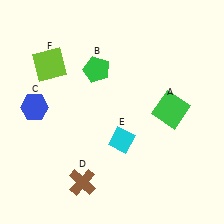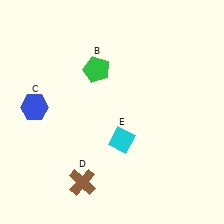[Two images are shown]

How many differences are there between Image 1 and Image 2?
There are 2 differences between the two images.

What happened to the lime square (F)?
The lime square (F) was removed in Image 2. It was in the top-left area of Image 1.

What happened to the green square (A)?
The green square (A) was removed in Image 2. It was in the top-right area of Image 1.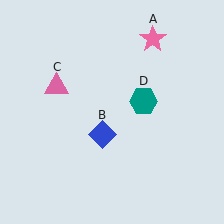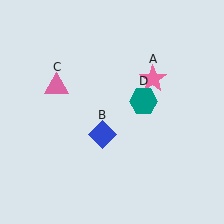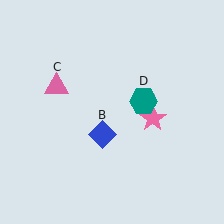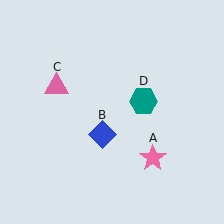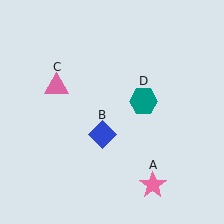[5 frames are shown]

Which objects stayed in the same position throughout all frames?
Blue diamond (object B) and pink triangle (object C) and teal hexagon (object D) remained stationary.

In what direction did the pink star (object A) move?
The pink star (object A) moved down.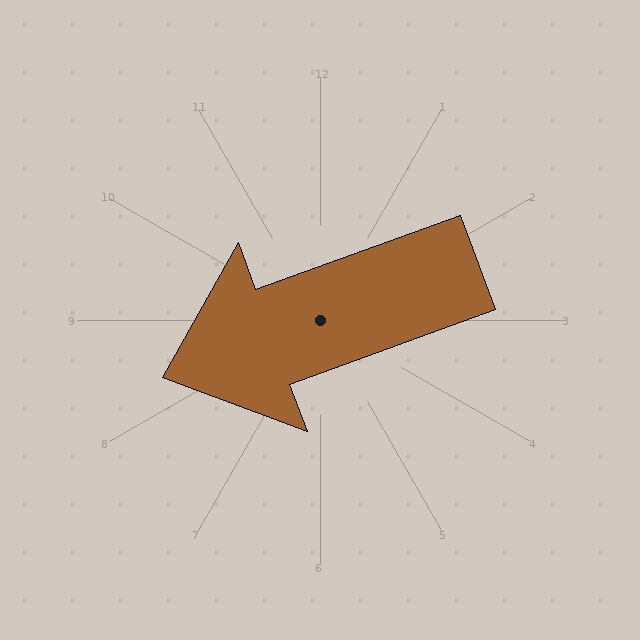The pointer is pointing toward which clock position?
Roughly 8 o'clock.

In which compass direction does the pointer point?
West.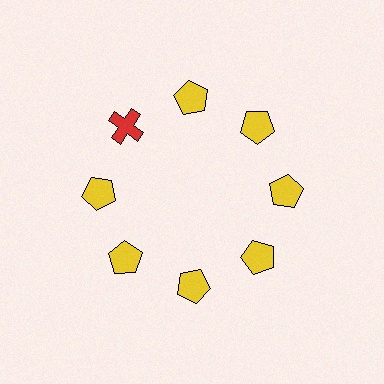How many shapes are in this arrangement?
There are 8 shapes arranged in a ring pattern.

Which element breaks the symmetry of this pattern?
The red cross at roughly the 10 o'clock position breaks the symmetry. All other shapes are yellow pentagons.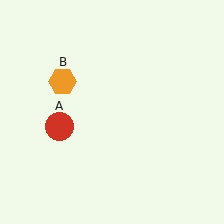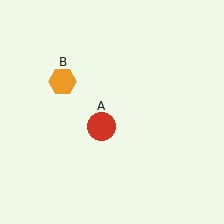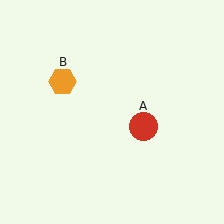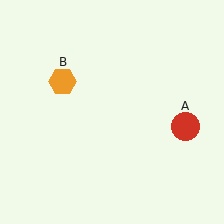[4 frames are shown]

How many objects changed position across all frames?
1 object changed position: red circle (object A).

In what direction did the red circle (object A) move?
The red circle (object A) moved right.